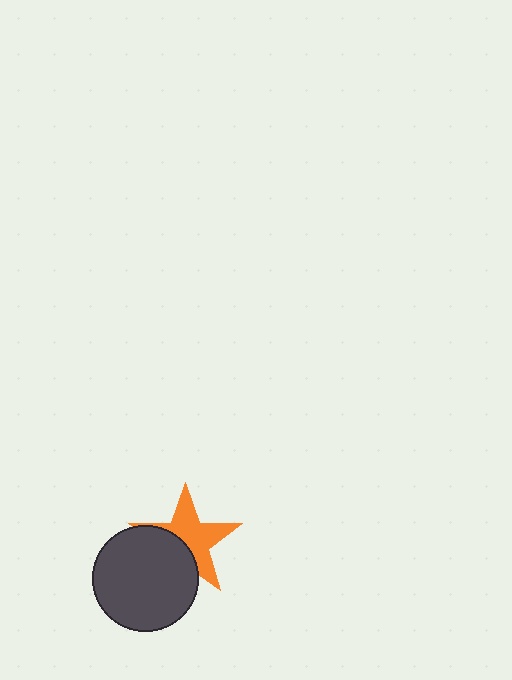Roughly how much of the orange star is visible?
About half of it is visible (roughly 59%).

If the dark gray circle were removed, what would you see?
You would see the complete orange star.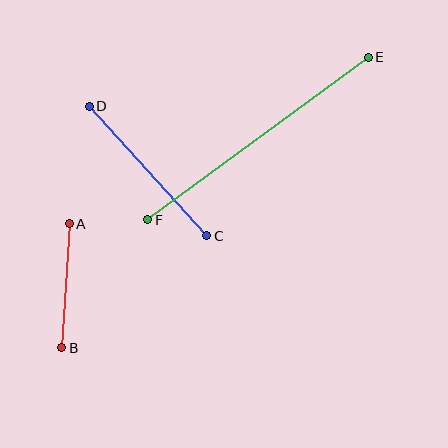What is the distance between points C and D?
The distance is approximately 175 pixels.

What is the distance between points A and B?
The distance is approximately 124 pixels.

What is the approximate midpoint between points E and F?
The midpoint is at approximately (258, 139) pixels.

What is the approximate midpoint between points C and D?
The midpoint is at approximately (148, 171) pixels.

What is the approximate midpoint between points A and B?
The midpoint is at approximately (65, 286) pixels.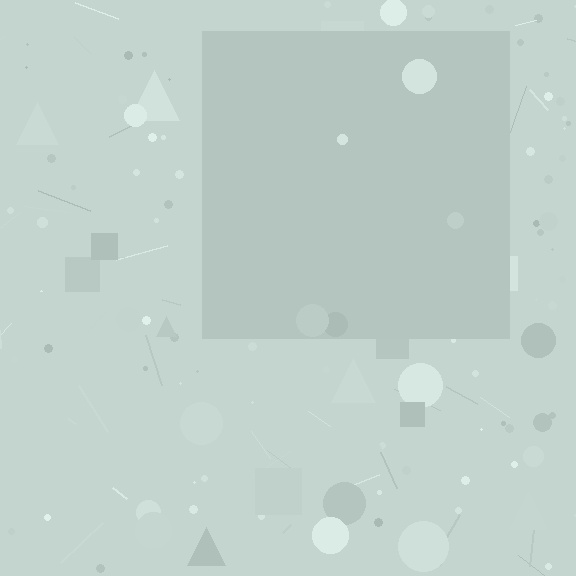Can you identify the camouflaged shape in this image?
The camouflaged shape is a square.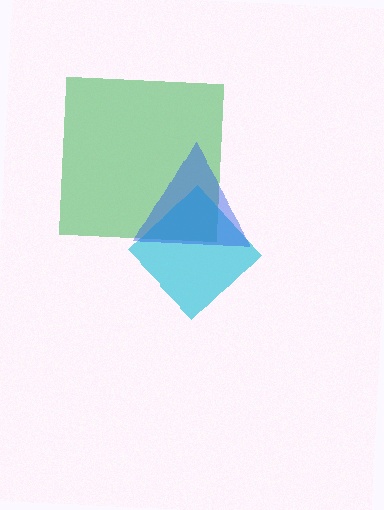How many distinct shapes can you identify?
There are 3 distinct shapes: a green square, a cyan diamond, a blue triangle.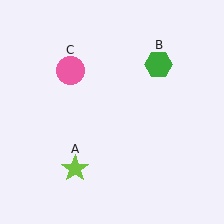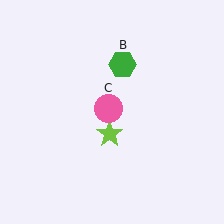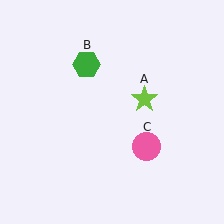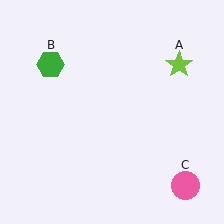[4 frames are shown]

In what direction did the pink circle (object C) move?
The pink circle (object C) moved down and to the right.